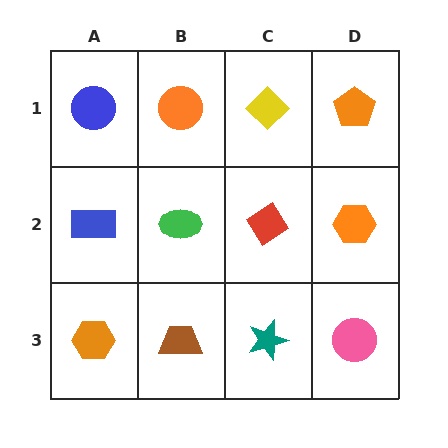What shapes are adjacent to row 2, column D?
An orange pentagon (row 1, column D), a pink circle (row 3, column D), a red diamond (row 2, column C).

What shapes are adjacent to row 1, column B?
A green ellipse (row 2, column B), a blue circle (row 1, column A), a yellow diamond (row 1, column C).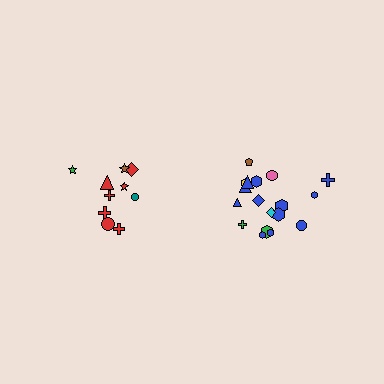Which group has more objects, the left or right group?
The right group.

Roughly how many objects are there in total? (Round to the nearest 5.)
Roughly 30 objects in total.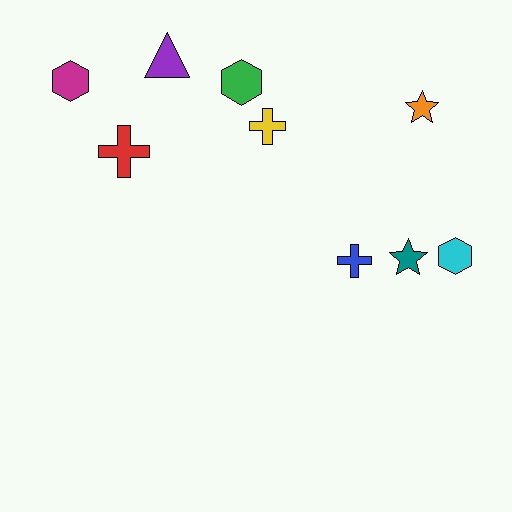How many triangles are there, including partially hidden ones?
There is 1 triangle.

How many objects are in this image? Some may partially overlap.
There are 9 objects.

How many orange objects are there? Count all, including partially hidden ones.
There is 1 orange object.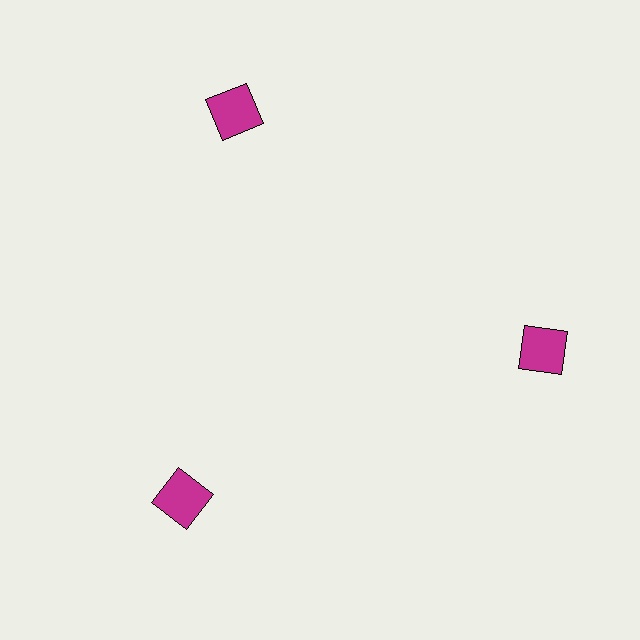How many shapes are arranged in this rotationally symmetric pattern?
There are 3 shapes, arranged in 3 groups of 1.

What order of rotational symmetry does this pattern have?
This pattern has 3-fold rotational symmetry.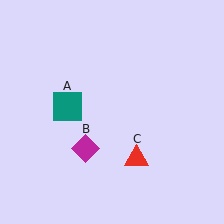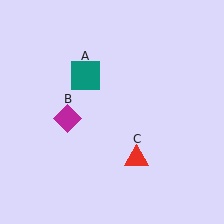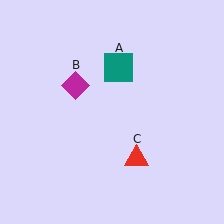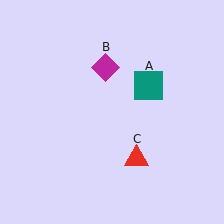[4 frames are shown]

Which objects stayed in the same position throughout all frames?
Red triangle (object C) remained stationary.